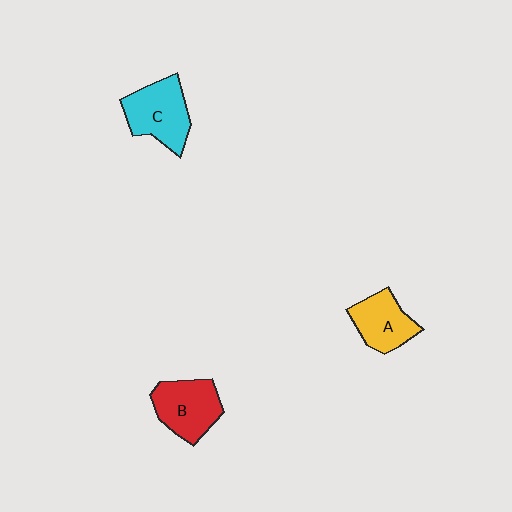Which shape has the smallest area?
Shape A (yellow).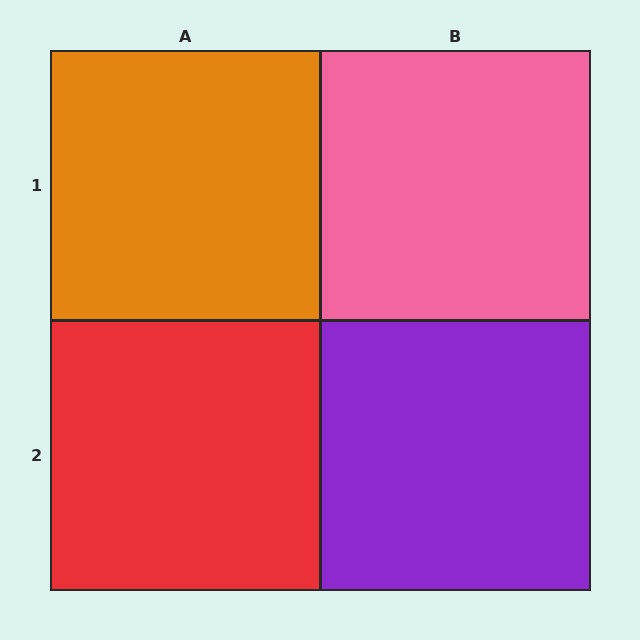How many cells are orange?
1 cell is orange.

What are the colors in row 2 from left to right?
Red, purple.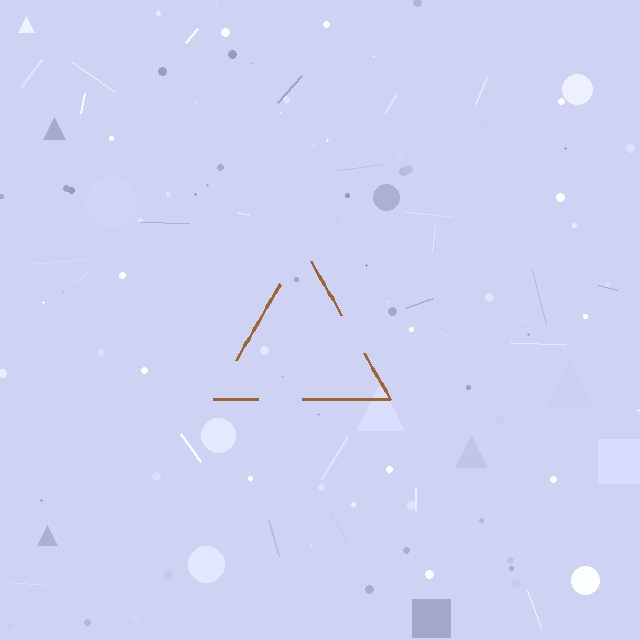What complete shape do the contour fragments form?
The contour fragments form a triangle.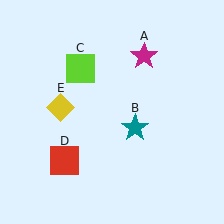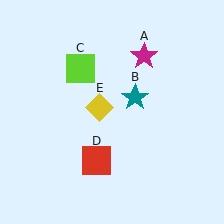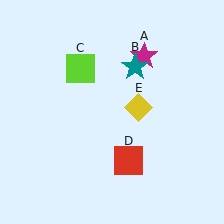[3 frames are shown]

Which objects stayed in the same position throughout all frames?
Magenta star (object A) and lime square (object C) remained stationary.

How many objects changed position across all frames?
3 objects changed position: teal star (object B), red square (object D), yellow diamond (object E).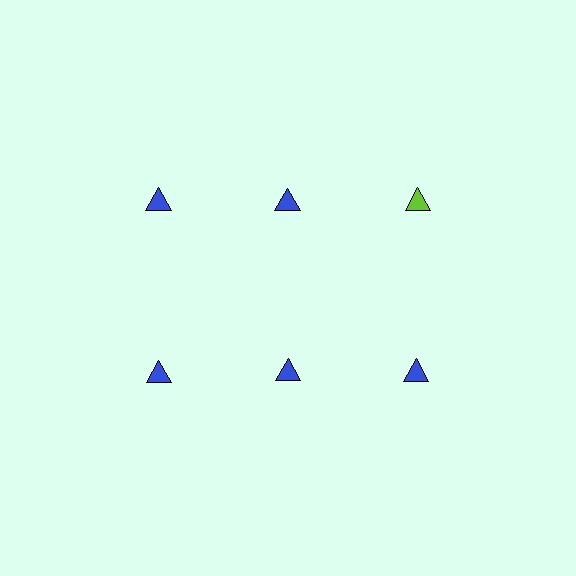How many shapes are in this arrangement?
There are 6 shapes arranged in a grid pattern.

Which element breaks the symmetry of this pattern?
The lime triangle in the top row, center column breaks the symmetry. All other shapes are blue triangles.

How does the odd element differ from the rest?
It has a different color: lime instead of blue.